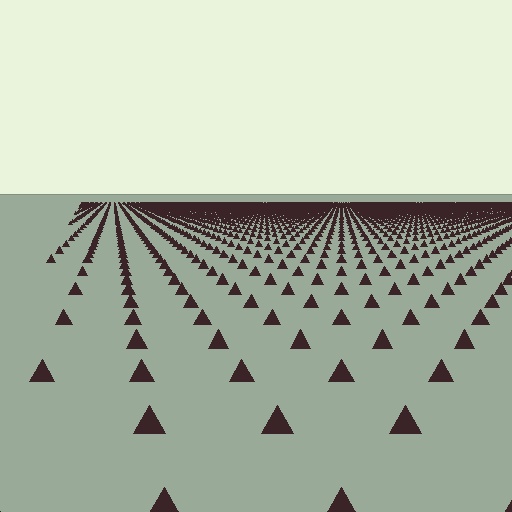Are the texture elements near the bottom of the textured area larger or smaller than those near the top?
Larger. Near the bottom, elements are closer to the viewer and appear at a bigger on-screen size.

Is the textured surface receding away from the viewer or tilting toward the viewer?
The surface is receding away from the viewer. Texture elements get smaller and denser toward the top.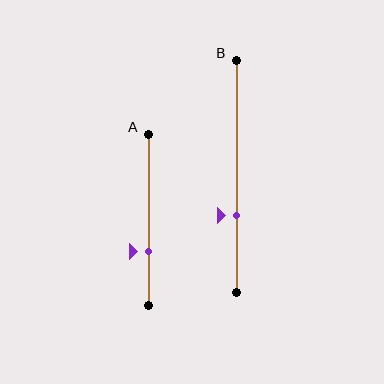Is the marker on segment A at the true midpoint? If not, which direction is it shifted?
No, the marker on segment A is shifted downward by about 19% of the segment length.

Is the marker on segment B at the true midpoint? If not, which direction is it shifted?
No, the marker on segment B is shifted downward by about 17% of the segment length.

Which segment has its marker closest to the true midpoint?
Segment B has its marker closest to the true midpoint.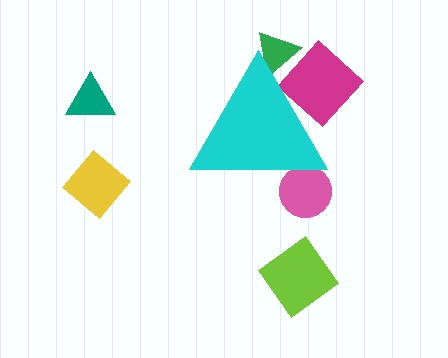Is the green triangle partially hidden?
Yes, the green triangle is partially hidden behind the cyan triangle.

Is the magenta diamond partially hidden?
Yes, the magenta diamond is partially hidden behind the cyan triangle.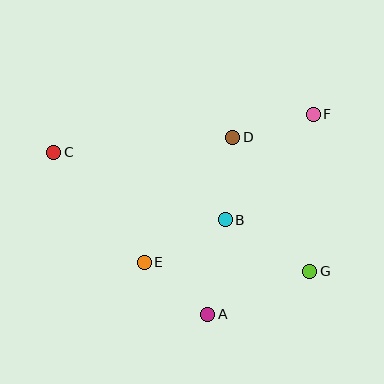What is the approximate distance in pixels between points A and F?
The distance between A and F is approximately 226 pixels.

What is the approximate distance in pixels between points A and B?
The distance between A and B is approximately 96 pixels.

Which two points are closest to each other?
Points A and E are closest to each other.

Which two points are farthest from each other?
Points C and G are farthest from each other.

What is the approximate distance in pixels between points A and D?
The distance between A and D is approximately 179 pixels.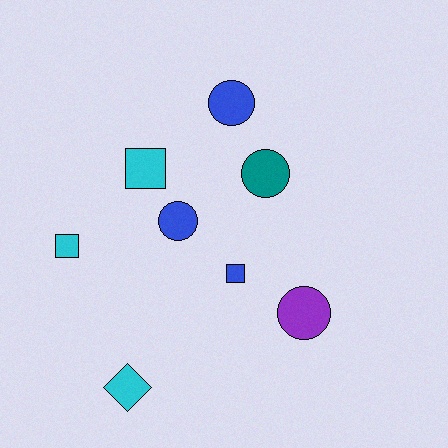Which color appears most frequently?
Cyan, with 3 objects.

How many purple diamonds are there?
There are no purple diamonds.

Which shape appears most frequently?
Circle, with 4 objects.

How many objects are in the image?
There are 8 objects.